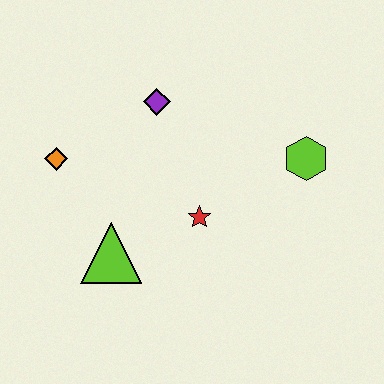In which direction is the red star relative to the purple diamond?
The red star is below the purple diamond.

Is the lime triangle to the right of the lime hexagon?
No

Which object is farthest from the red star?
The orange diamond is farthest from the red star.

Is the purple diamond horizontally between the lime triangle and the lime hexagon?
Yes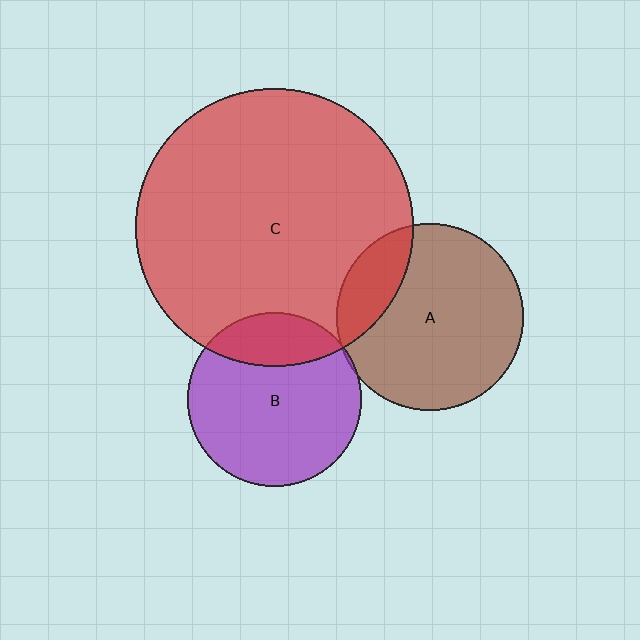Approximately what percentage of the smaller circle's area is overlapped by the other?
Approximately 5%.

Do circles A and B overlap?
Yes.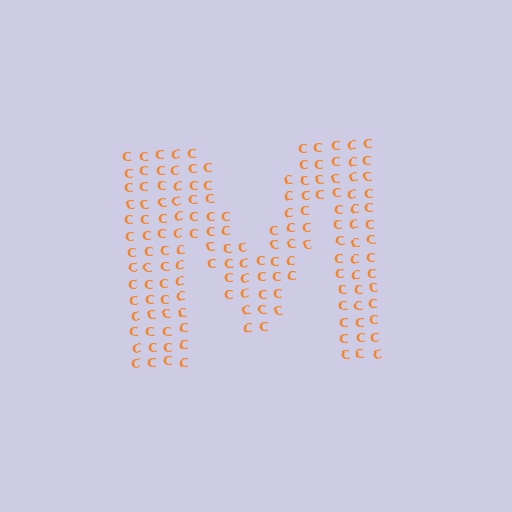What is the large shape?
The large shape is the letter M.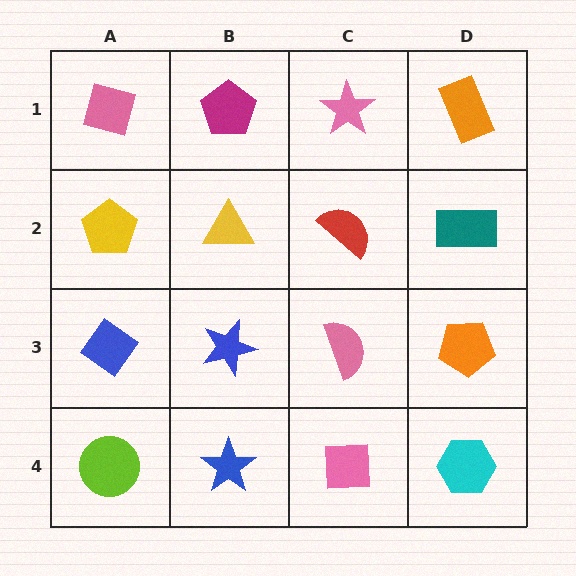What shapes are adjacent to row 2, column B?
A magenta pentagon (row 1, column B), a blue star (row 3, column B), a yellow pentagon (row 2, column A), a red semicircle (row 2, column C).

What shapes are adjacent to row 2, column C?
A pink star (row 1, column C), a pink semicircle (row 3, column C), a yellow triangle (row 2, column B), a teal rectangle (row 2, column D).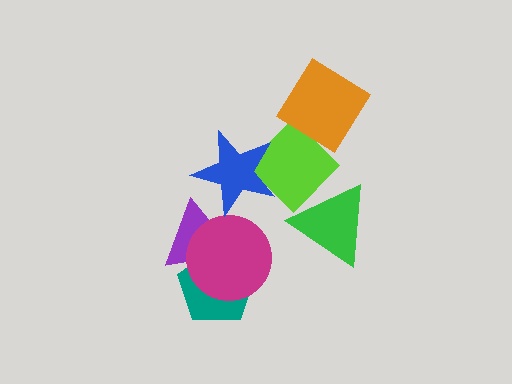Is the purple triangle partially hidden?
Yes, it is partially covered by another shape.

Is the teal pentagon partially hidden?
Yes, it is partially covered by another shape.